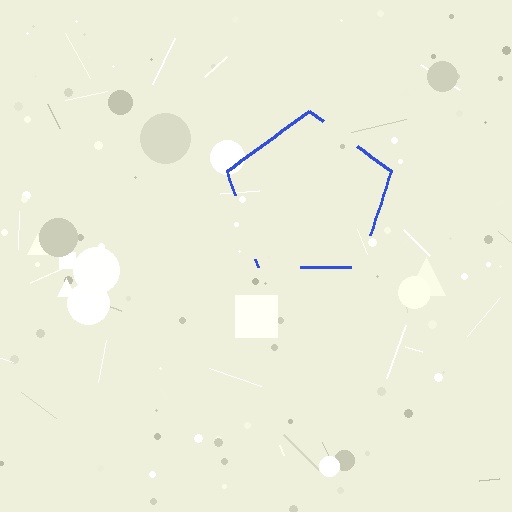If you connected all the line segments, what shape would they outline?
They would outline a pentagon.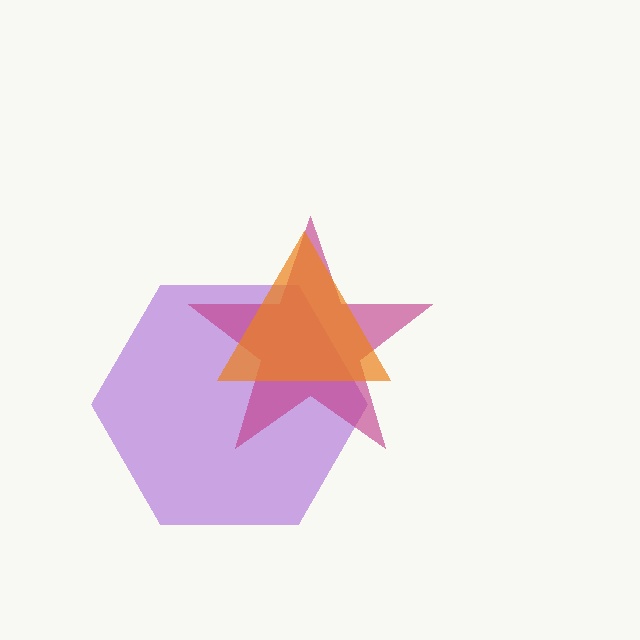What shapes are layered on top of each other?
The layered shapes are: a purple hexagon, a magenta star, an orange triangle.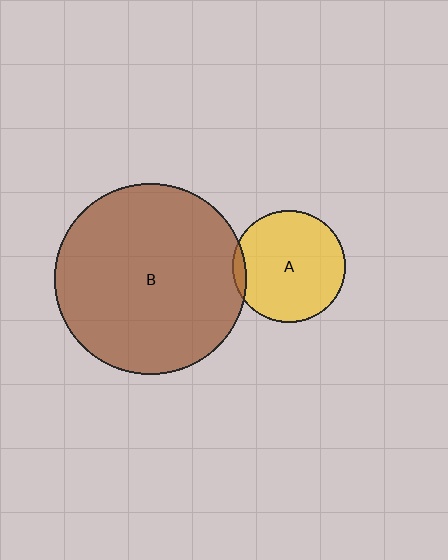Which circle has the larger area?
Circle B (brown).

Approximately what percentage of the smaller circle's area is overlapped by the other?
Approximately 5%.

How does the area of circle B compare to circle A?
Approximately 2.9 times.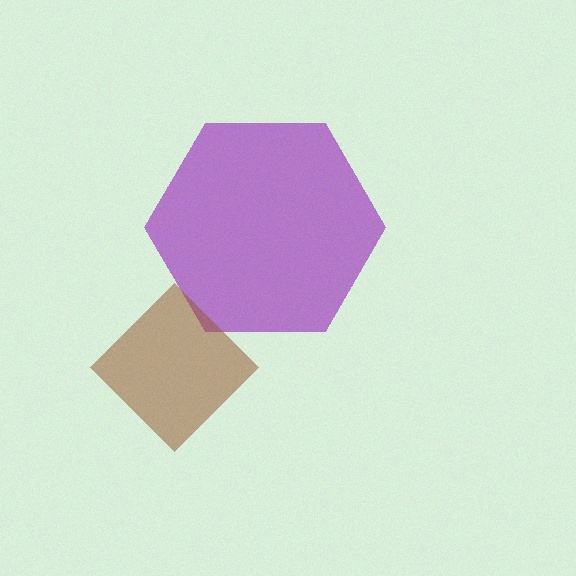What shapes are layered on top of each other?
The layered shapes are: a purple hexagon, a brown diamond.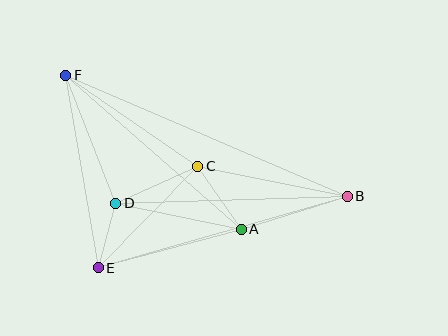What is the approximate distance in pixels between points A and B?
The distance between A and B is approximately 111 pixels.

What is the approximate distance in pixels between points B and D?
The distance between B and D is approximately 232 pixels.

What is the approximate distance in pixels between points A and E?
The distance between A and E is approximately 148 pixels.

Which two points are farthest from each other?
Points B and F are farthest from each other.